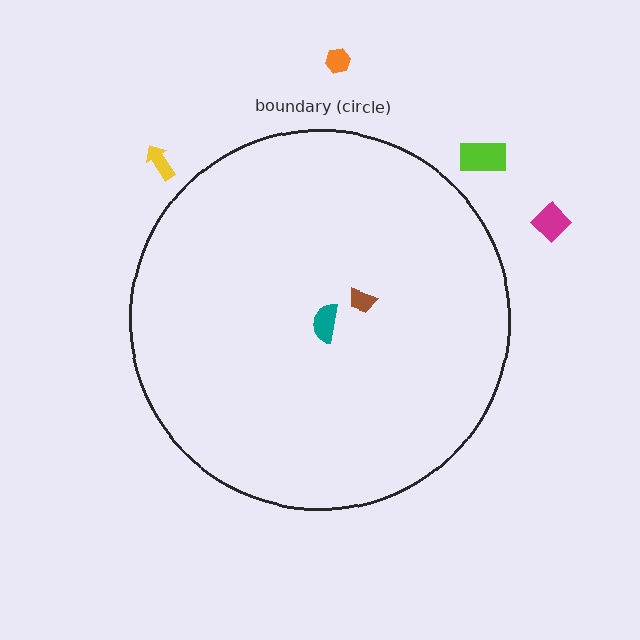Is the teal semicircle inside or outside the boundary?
Inside.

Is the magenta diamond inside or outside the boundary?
Outside.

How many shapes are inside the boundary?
2 inside, 4 outside.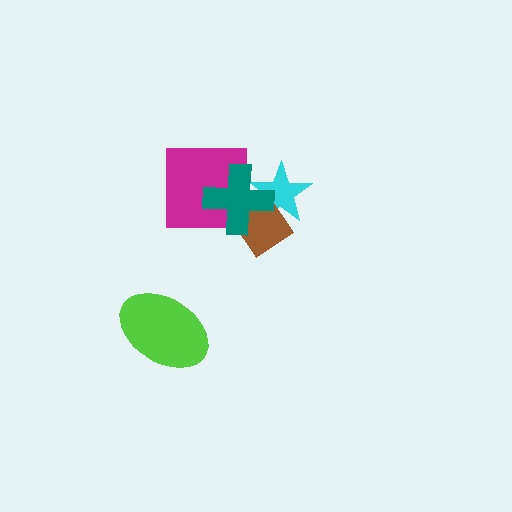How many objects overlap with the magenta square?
1 object overlaps with the magenta square.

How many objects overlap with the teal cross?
3 objects overlap with the teal cross.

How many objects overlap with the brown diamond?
2 objects overlap with the brown diamond.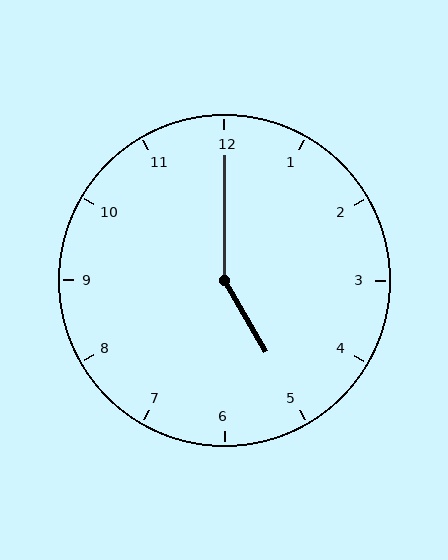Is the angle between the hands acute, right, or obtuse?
It is obtuse.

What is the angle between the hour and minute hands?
Approximately 150 degrees.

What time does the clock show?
5:00.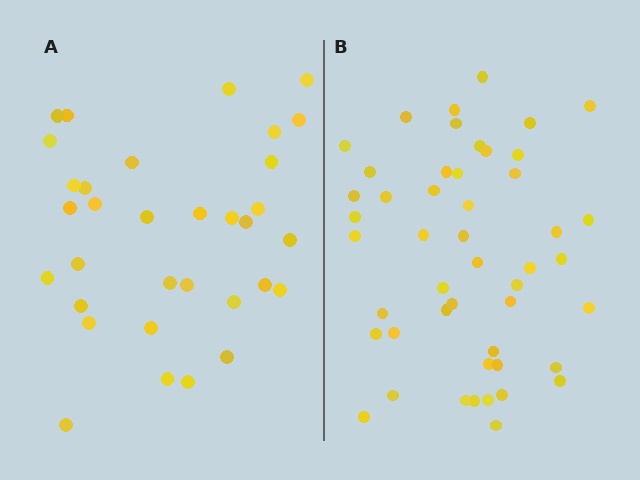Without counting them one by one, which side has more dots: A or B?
Region B (the right region) has more dots.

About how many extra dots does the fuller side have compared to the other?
Region B has approximately 15 more dots than region A.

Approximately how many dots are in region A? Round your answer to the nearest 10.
About 30 dots. (The exact count is 33, which rounds to 30.)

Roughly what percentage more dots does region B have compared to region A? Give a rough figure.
About 45% more.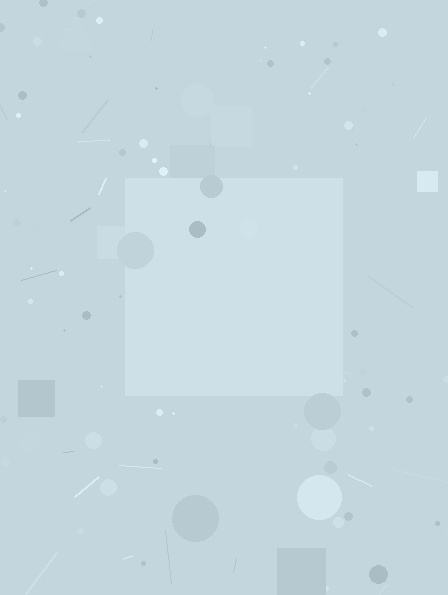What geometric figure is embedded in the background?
A square is embedded in the background.